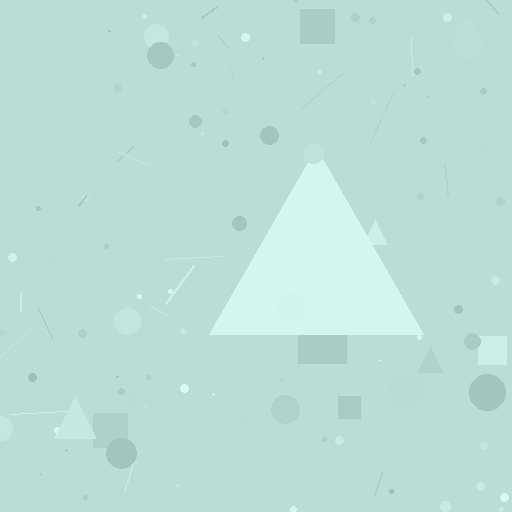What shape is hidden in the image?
A triangle is hidden in the image.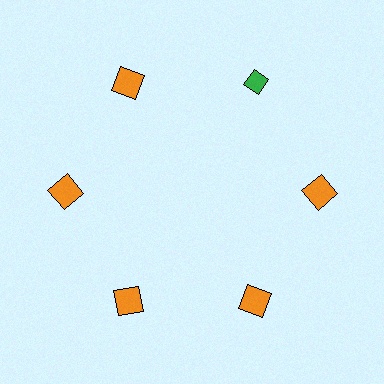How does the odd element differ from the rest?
It differs in both color (green instead of orange) and shape (diamond instead of square).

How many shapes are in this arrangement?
There are 6 shapes arranged in a ring pattern.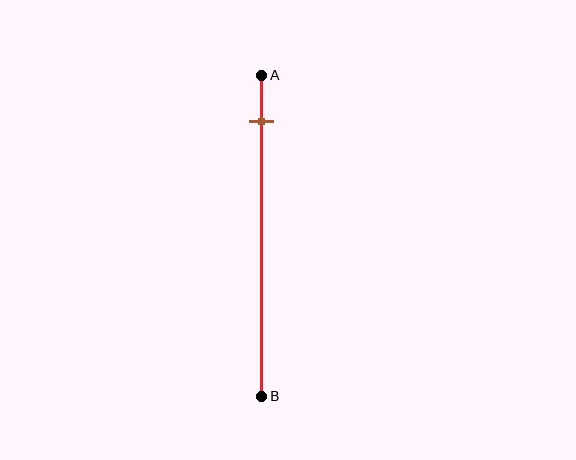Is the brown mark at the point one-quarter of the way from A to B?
No, the mark is at about 15% from A, not at the 25% one-quarter point.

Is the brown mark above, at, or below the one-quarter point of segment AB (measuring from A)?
The brown mark is above the one-quarter point of segment AB.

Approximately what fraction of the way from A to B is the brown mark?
The brown mark is approximately 15% of the way from A to B.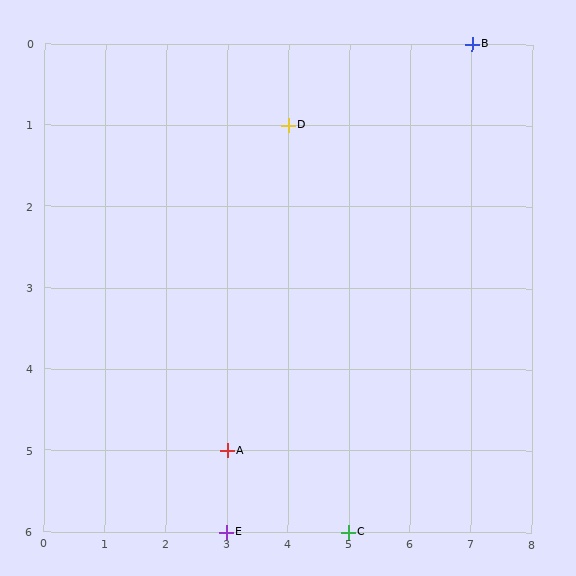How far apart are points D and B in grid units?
Points D and B are 3 columns and 1 row apart (about 3.2 grid units diagonally).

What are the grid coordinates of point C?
Point C is at grid coordinates (5, 6).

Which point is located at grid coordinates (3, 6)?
Point E is at (3, 6).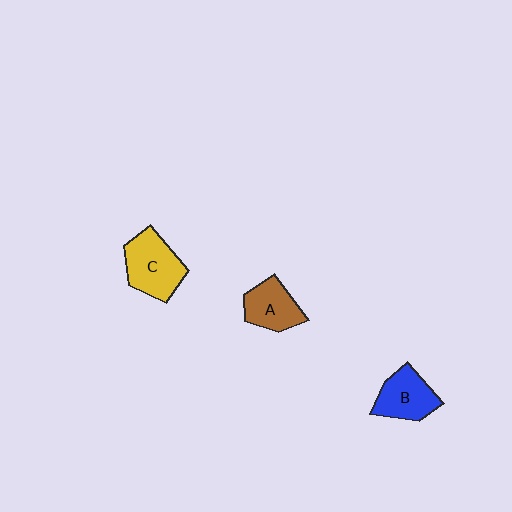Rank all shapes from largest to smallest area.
From largest to smallest: C (yellow), B (blue), A (brown).